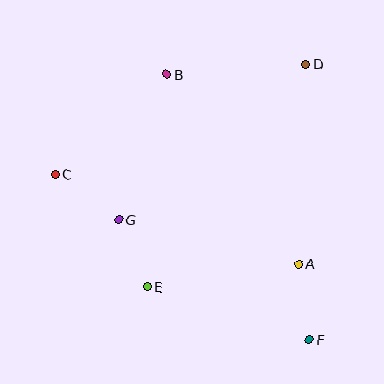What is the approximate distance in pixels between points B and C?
The distance between B and C is approximately 150 pixels.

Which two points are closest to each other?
Points E and G are closest to each other.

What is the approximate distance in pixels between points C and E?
The distance between C and E is approximately 145 pixels.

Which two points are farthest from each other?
Points C and F are farthest from each other.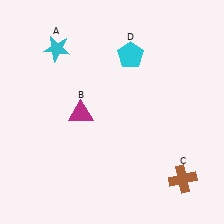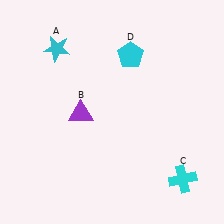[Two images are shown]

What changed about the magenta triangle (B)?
In Image 1, B is magenta. In Image 2, it changed to purple.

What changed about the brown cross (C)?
In Image 1, C is brown. In Image 2, it changed to cyan.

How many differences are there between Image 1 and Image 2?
There are 2 differences between the two images.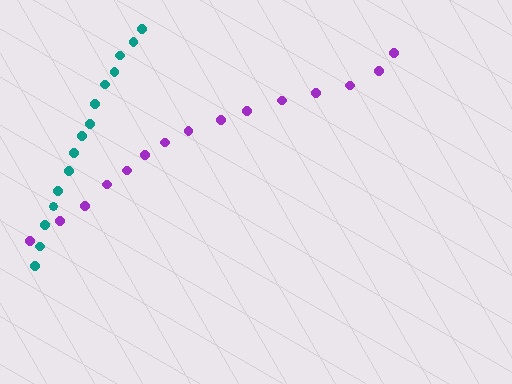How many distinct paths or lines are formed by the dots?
There are 2 distinct paths.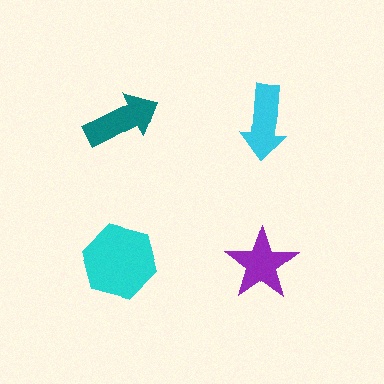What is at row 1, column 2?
A cyan arrow.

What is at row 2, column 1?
A cyan hexagon.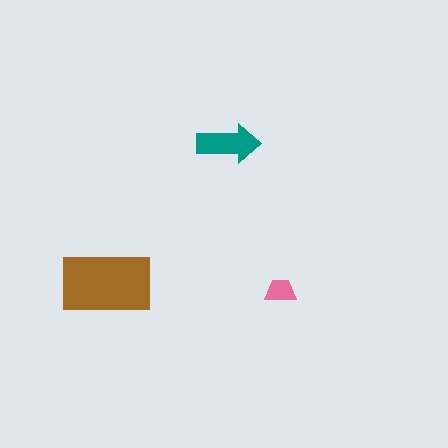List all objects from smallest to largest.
The pink trapezoid, the teal arrow, the brown rectangle.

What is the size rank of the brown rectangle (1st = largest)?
1st.